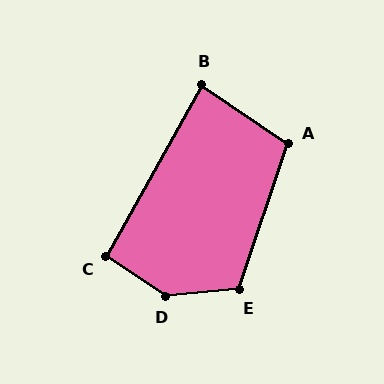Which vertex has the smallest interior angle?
B, at approximately 85 degrees.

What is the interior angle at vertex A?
Approximately 106 degrees (obtuse).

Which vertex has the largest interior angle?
D, at approximately 140 degrees.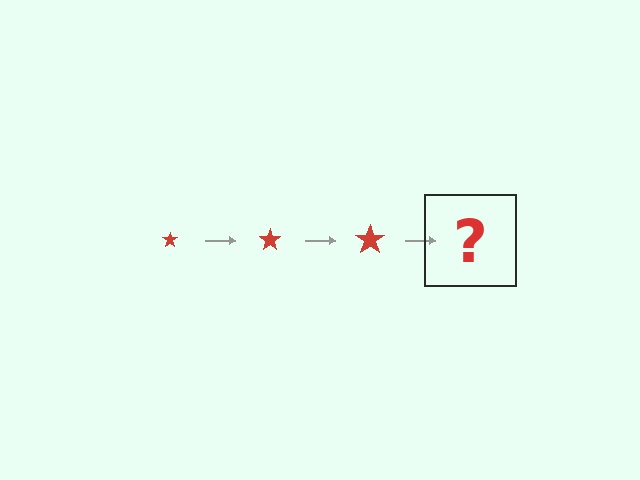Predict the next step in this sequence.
The next step is a red star, larger than the previous one.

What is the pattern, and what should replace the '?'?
The pattern is that the star gets progressively larger each step. The '?' should be a red star, larger than the previous one.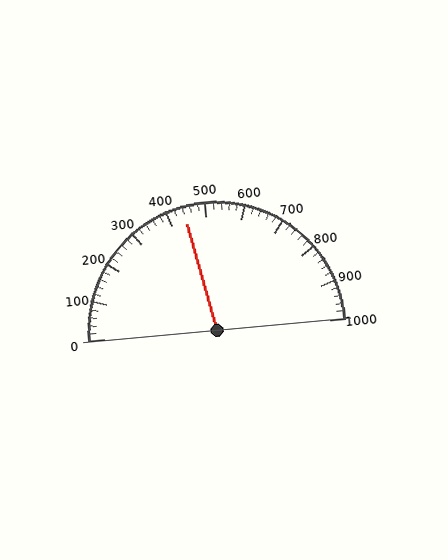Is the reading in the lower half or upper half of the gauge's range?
The reading is in the lower half of the range (0 to 1000).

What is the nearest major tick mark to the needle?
The nearest major tick mark is 400.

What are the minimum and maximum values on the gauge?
The gauge ranges from 0 to 1000.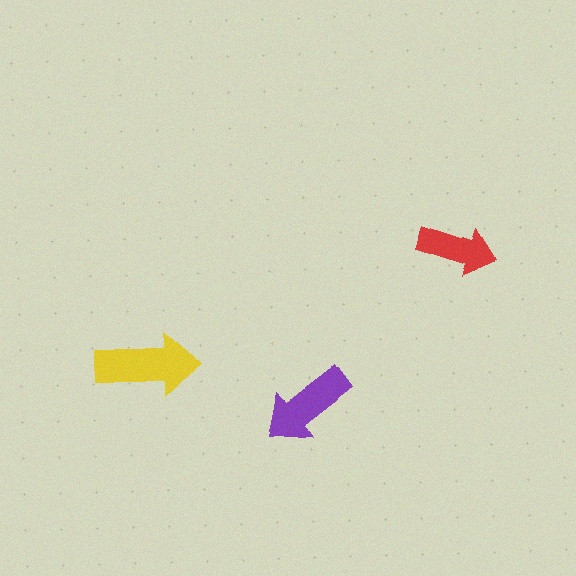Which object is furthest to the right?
The red arrow is rightmost.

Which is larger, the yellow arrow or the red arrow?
The yellow one.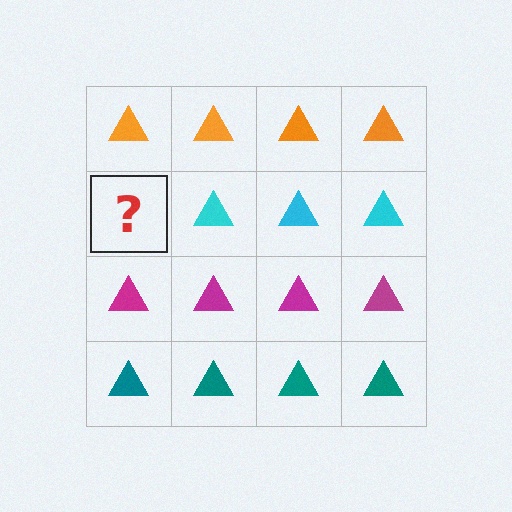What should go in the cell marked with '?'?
The missing cell should contain a cyan triangle.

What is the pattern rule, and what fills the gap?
The rule is that each row has a consistent color. The gap should be filled with a cyan triangle.